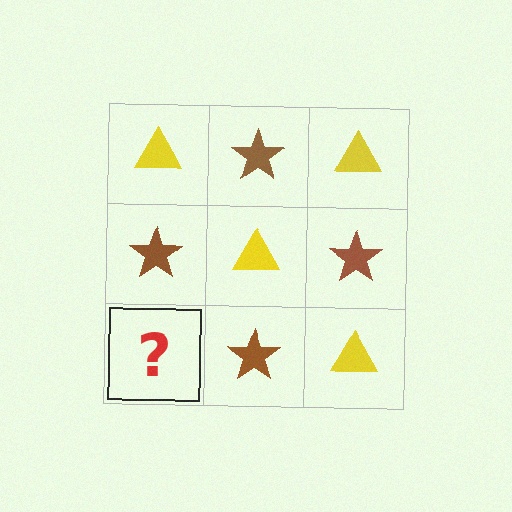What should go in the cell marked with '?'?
The missing cell should contain a yellow triangle.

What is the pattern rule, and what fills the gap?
The rule is that it alternates yellow triangle and brown star in a checkerboard pattern. The gap should be filled with a yellow triangle.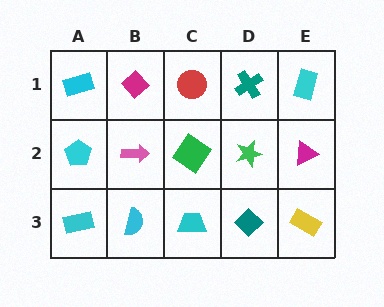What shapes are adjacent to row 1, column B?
A pink arrow (row 2, column B), a cyan rectangle (row 1, column A), a red circle (row 1, column C).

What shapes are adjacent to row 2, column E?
A cyan rectangle (row 1, column E), a yellow rectangle (row 3, column E), a green star (row 2, column D).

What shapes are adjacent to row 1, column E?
A magenta triangle (row 2, column E), a teal cross (row 1, column D).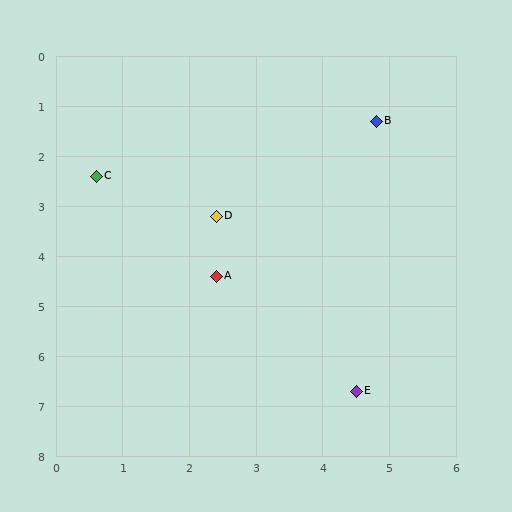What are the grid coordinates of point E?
Point E is at approximately (4.5, 6.7).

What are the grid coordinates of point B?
Point B is at approximately (4.8, 1.3).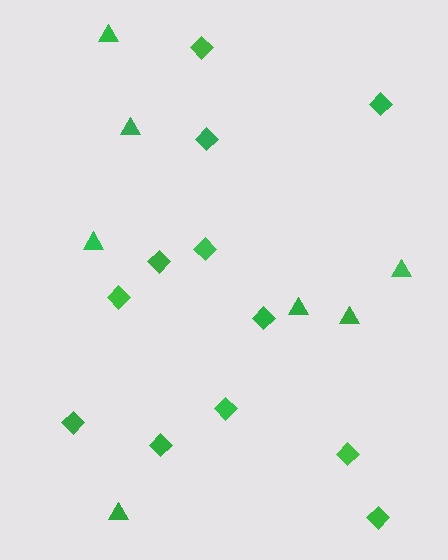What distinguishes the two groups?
There are 2 groups: one group of diamonds (12) and one group of triangles (7).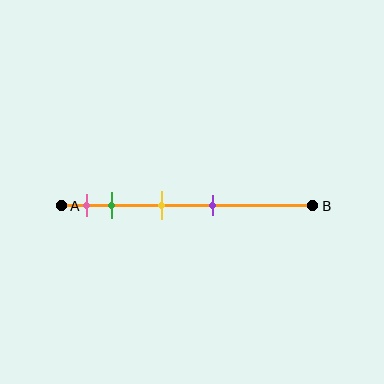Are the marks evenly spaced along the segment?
No, the marks are not evenly spaced.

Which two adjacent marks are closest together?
The pink and green marks are the closest adjacent pair.